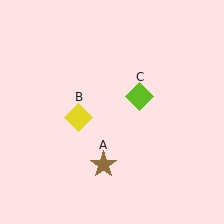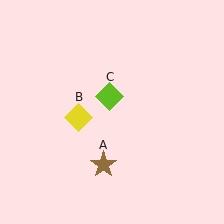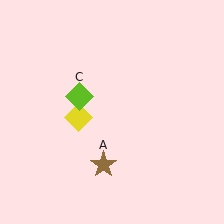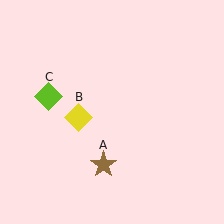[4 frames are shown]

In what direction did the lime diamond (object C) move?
The lime diamond (object C) moved left.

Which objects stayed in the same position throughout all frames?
Brown star (object A) and yellow diamond (object B) remained stationary.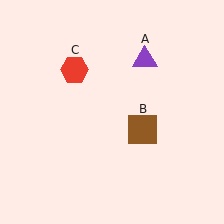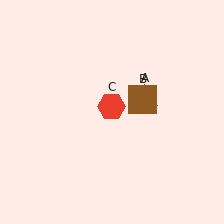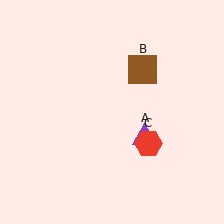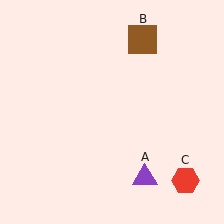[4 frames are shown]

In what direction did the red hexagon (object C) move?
The red hexagon (object C) moved down and to the right.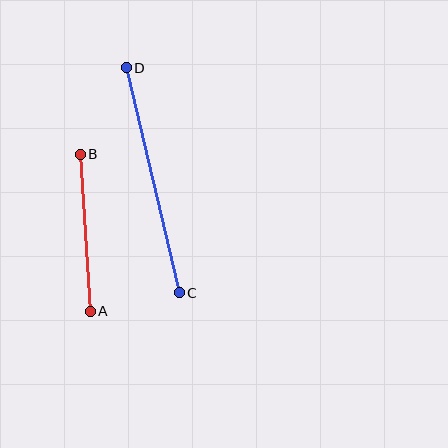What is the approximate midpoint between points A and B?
The midpoint is at approximately (85, 233) pixels.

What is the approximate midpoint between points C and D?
The midpoint is at approximately (153, 180) pixels.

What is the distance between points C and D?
The distance is approximately 231 pixels.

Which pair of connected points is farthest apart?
Points C and D are farthest apart.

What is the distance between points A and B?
The distance is approximately 157 pixels.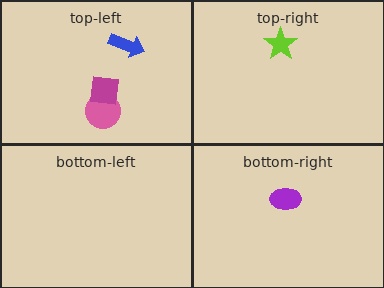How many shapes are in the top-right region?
1.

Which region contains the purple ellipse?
The bottom-right region.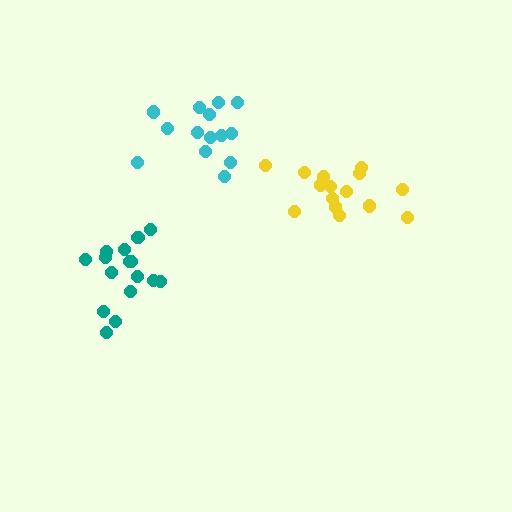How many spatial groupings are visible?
There are 3 spatial groupings.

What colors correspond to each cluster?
The clusters are colored: teal, yellow, cyan.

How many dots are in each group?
Group 1: 16 dots, Group 2: 15 dots, Group 3: 14 dots (45 total).